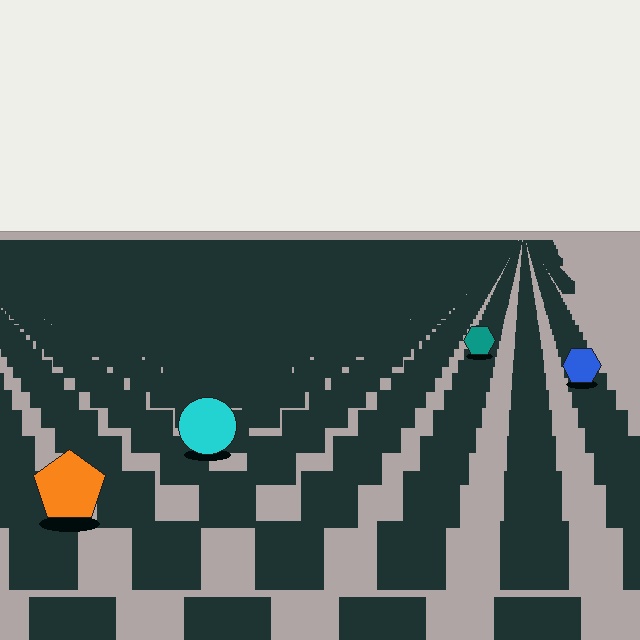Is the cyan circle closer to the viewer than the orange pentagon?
No. The orange pentagon is closer — you can tell from the texture gradient: the ground texture is coarser near it.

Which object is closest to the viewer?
The orange pentagon is closest. The texture marks near it are larger and more spread out.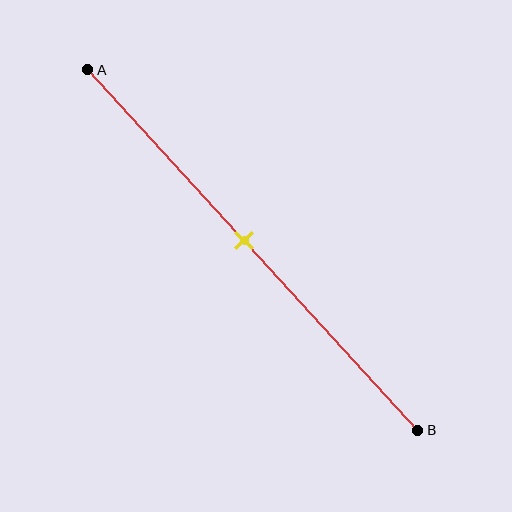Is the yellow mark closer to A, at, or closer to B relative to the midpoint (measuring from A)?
The yellow mark is approximately at the midpoint of segment AB.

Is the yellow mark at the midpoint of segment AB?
Yes, the mark is approximately at the midpoint.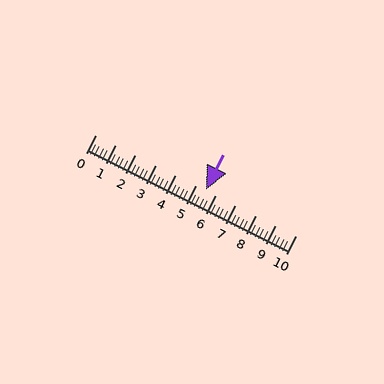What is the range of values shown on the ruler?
The ruler shows values from 0 to 10.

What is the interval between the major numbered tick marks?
The major tick marks are spaced 1 units apart.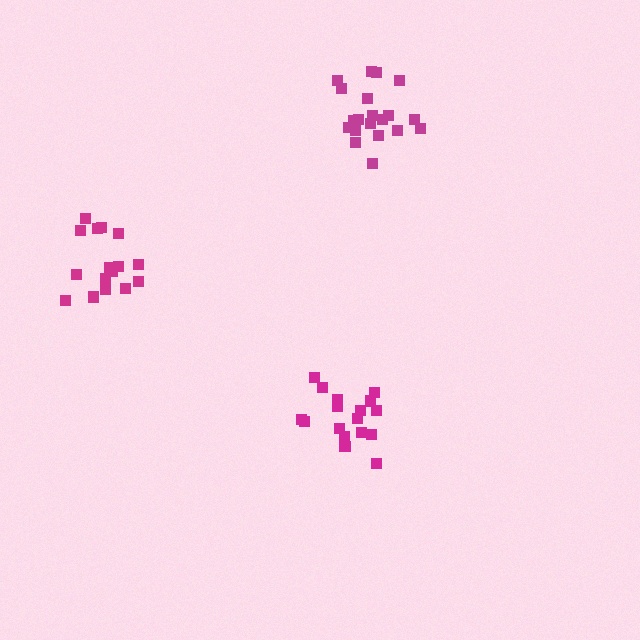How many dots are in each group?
Group 1: 17 dots, Group 2: 17 dots, Group 3: 21 dots (55 total).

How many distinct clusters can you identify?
There are 3 distinct clusters.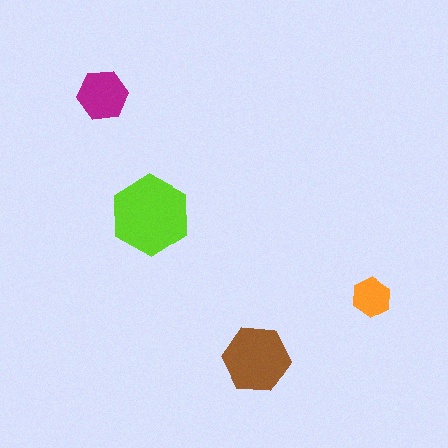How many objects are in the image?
There are 4 objects in the image.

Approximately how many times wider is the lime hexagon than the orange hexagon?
About 2 times wider.